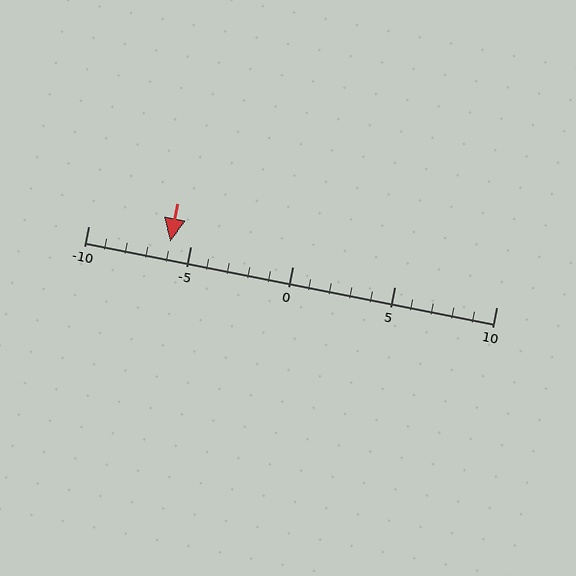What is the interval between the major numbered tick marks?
The major tick marks are spaced 5 units apart.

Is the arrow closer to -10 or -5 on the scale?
The arrow is closer to -5.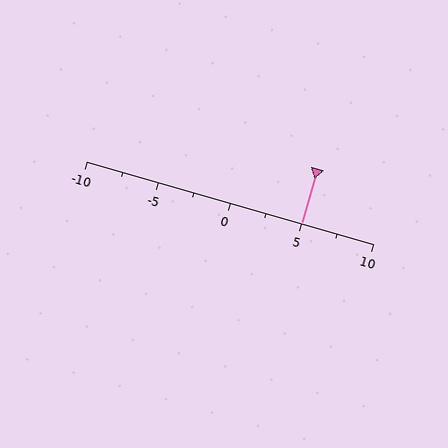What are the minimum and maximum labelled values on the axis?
The axis runs from -10 to 10.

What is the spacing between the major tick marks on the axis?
The major ticks are spaced 5 apart.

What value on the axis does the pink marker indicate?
The marker indicates approximately 5.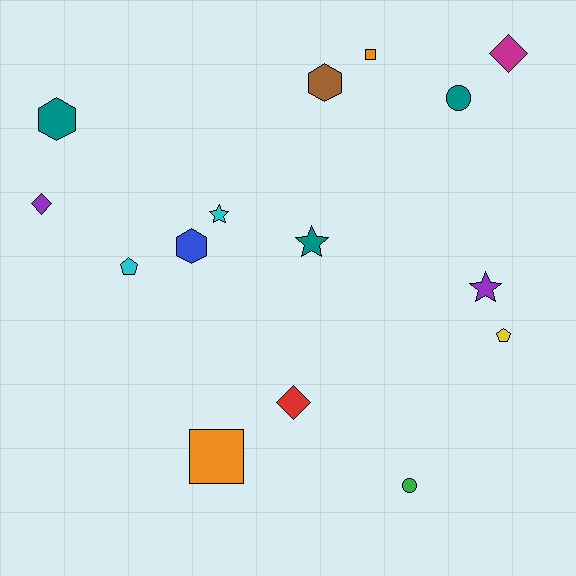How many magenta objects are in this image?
There is 1 magenta object.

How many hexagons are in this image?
There are 3 hexagons.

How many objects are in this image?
There are 15 objects.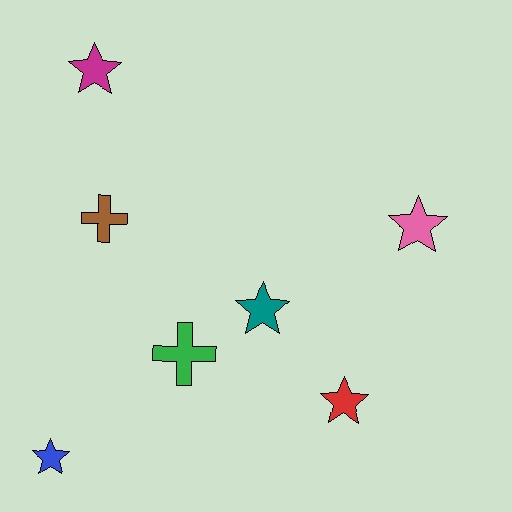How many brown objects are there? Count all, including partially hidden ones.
There is 1 brown object.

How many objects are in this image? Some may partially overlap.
There are 7 objects.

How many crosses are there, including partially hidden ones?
There are 2 crosses.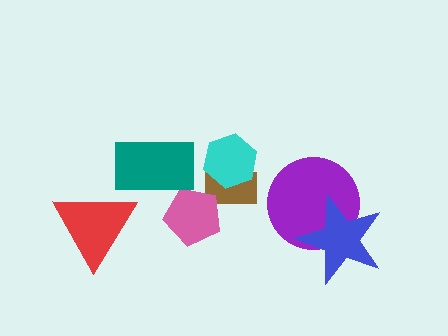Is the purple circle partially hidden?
Yes, it is partially covered by another shape.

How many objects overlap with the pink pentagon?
1 object overlaps with the pink pentagon.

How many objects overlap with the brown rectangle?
2 objects overlap with the brown rectangle.